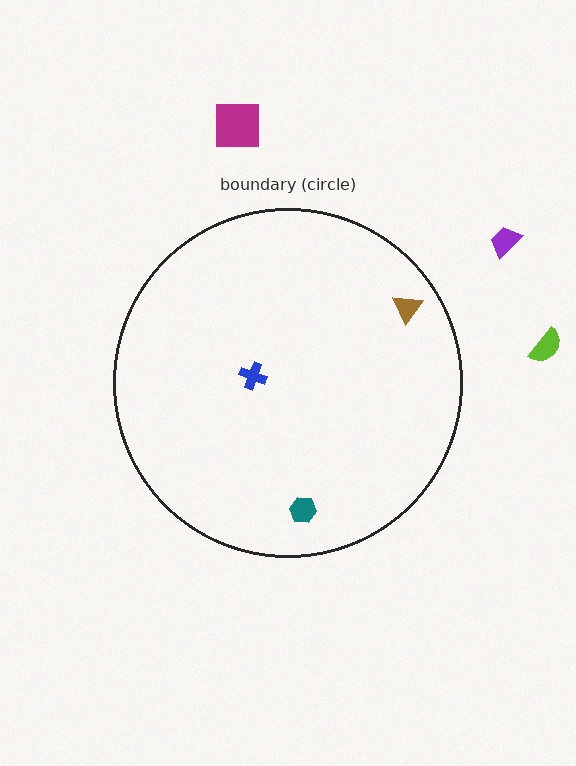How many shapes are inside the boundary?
3 inside, 3 outside.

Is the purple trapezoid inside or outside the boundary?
Outside.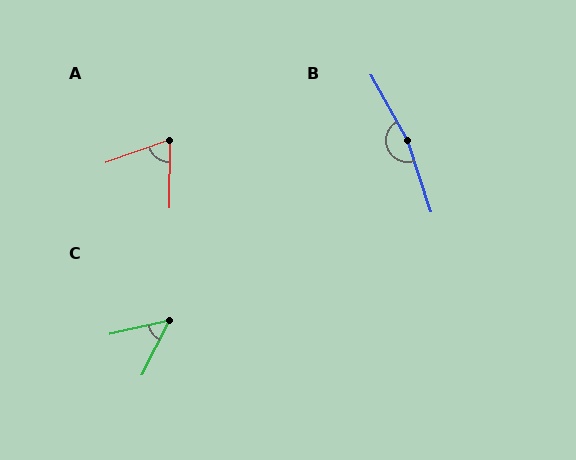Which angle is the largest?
B, at approximately 169 degrees.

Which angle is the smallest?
C, at approximately 50 degrees.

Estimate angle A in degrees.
Approximately 70 degrees.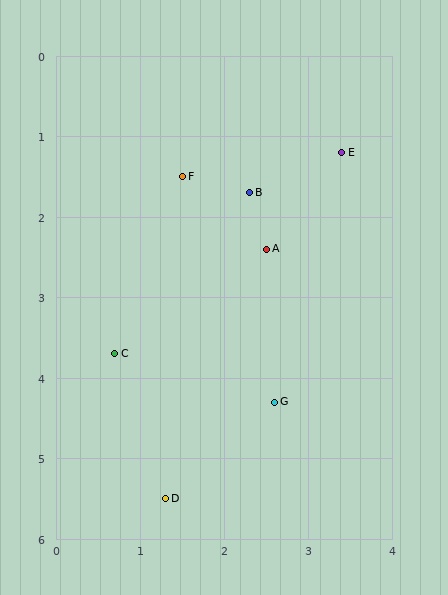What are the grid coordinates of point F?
Point F is at approximately (1.5, 1.5).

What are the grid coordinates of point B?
Point B is at approximately (2.3, 1.7).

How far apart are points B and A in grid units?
Points B and A are about 0.7 grid units apart.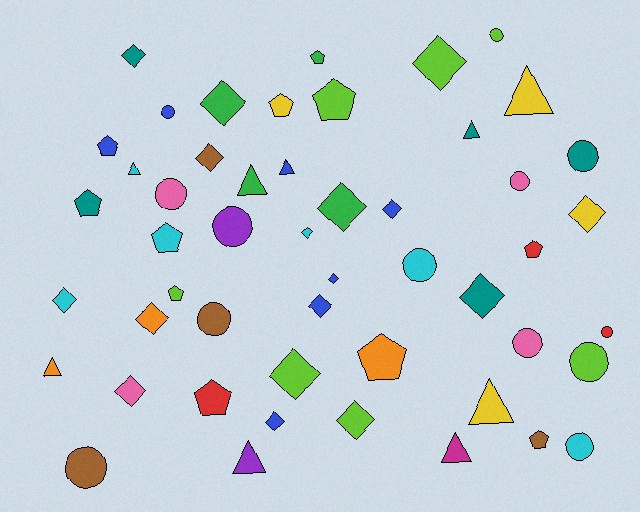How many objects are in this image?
There are 50 objects.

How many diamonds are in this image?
There are 17 diamonds.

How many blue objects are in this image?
There are 7 blue objects.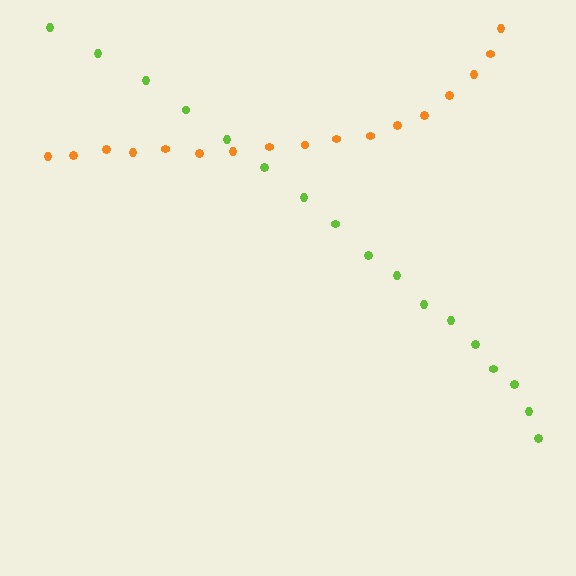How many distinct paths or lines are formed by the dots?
There are 2 distinct paths.